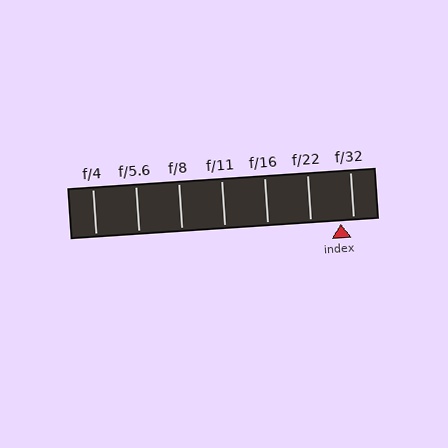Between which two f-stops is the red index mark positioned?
The index mark is between f/22 and f/32.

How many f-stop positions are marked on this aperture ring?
There are 7 f-stop positions marked.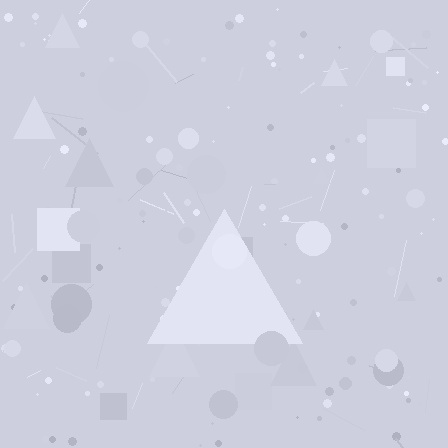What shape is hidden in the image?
A triangle is hidden in the image.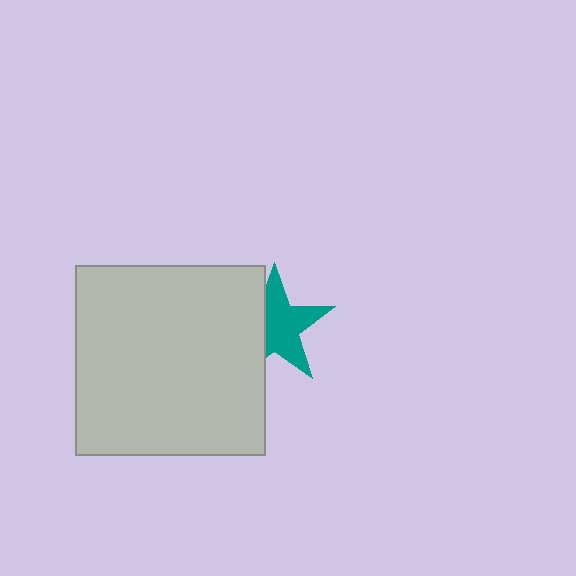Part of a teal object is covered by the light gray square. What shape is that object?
It is a star.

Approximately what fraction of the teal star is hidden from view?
Roughly 36% of the teal star is hidden behind the light gray square.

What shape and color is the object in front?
The object in front is a light gray square.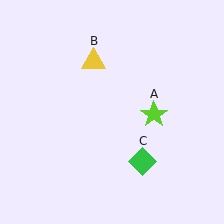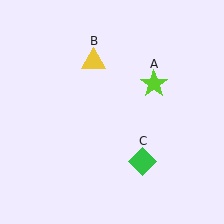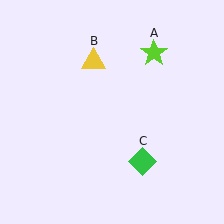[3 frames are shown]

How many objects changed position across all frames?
1 object changed position: lime star (object A).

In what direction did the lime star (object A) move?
The lime star (object A) moved up.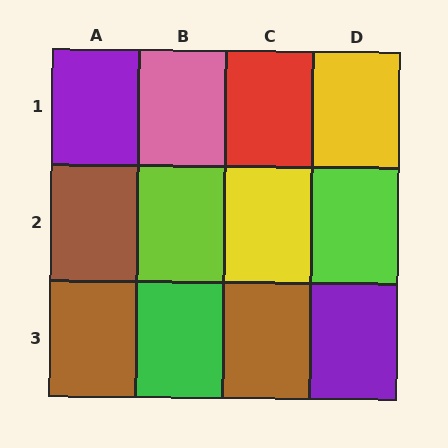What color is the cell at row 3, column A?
Brown.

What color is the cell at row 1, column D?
Yellow.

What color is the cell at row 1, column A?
Purple.